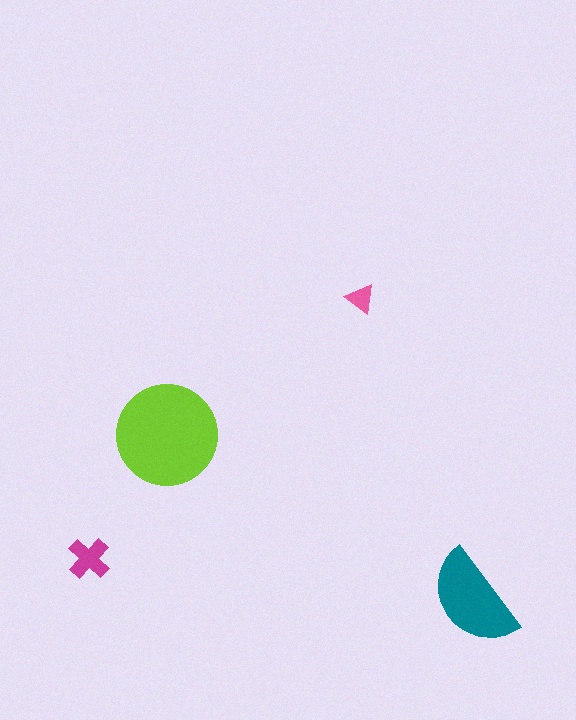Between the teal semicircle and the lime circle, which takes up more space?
The lime circle.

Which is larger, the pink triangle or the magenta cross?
The magenta cross.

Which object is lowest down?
The teal semicircle is bottommost.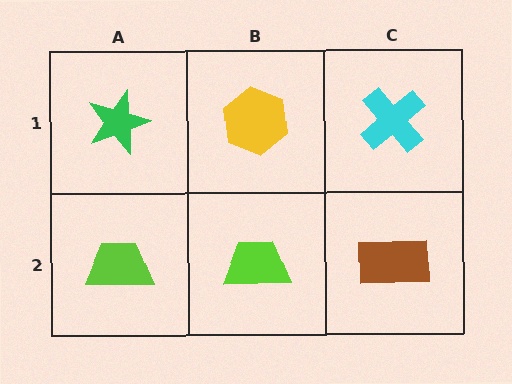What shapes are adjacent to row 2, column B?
A yellow hexagon (row 1, column B), a lime trapezoid (row 2, column A), a brown rectangle (row 2, column C).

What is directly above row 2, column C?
A cyan cross.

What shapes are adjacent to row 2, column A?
A green star (row 1, column A), a lime trapezoid (row 2, column B).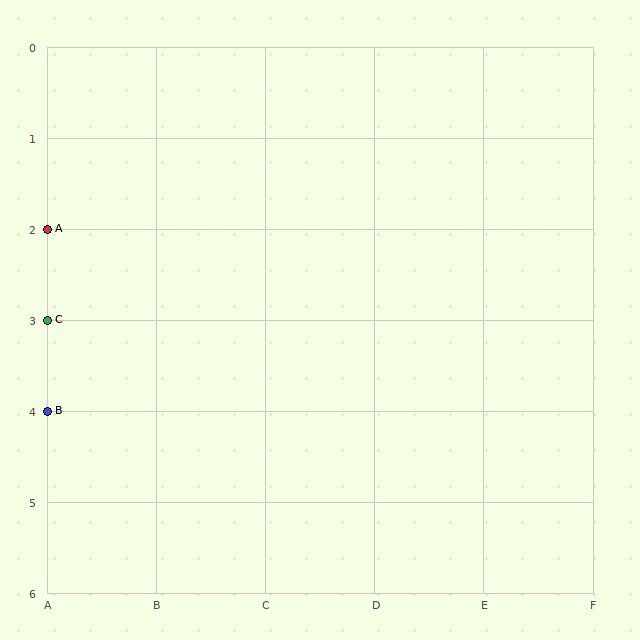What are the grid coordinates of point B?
Point B is at grid coordinates (A, 4).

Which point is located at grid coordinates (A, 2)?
Point A is at (A, 2).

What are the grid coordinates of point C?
Point C is at grid coordinates (A, 3).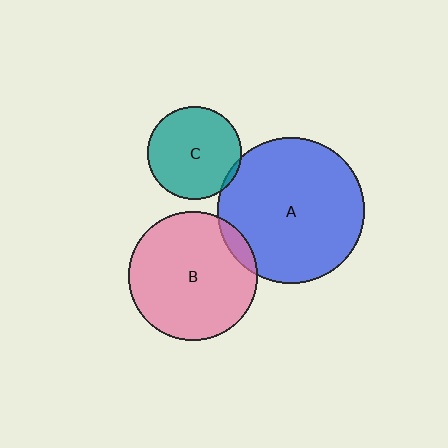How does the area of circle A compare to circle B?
Approximately 1.3 times.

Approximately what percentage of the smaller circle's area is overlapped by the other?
Approximately 5%.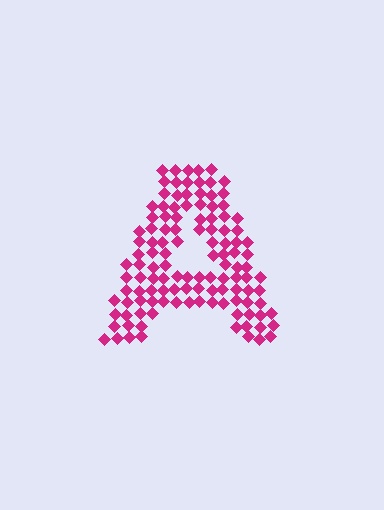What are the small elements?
The small elements are diamonds.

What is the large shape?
The large shape is the letter A.